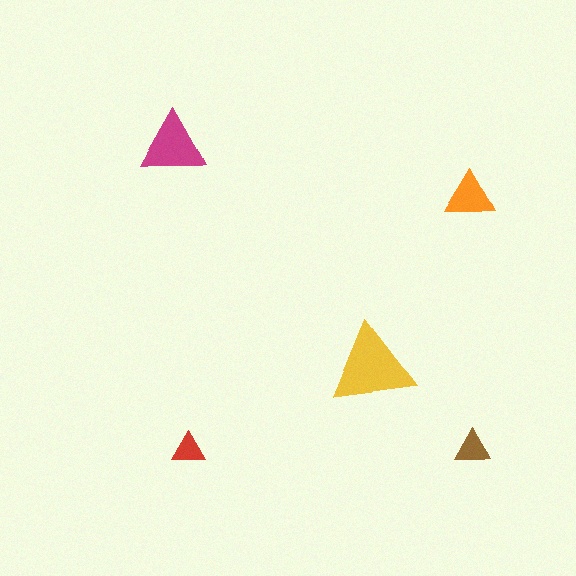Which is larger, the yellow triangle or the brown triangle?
The yellow one.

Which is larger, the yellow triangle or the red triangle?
The yellow one.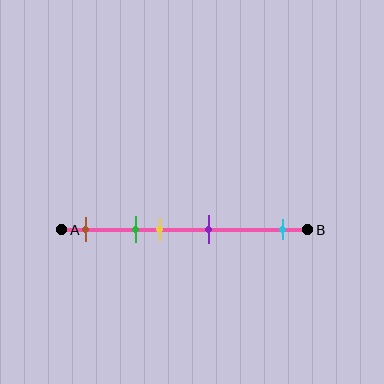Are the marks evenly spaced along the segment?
No, the marks are not evenly spaced.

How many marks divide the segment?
There are 5 marks dividing the segment.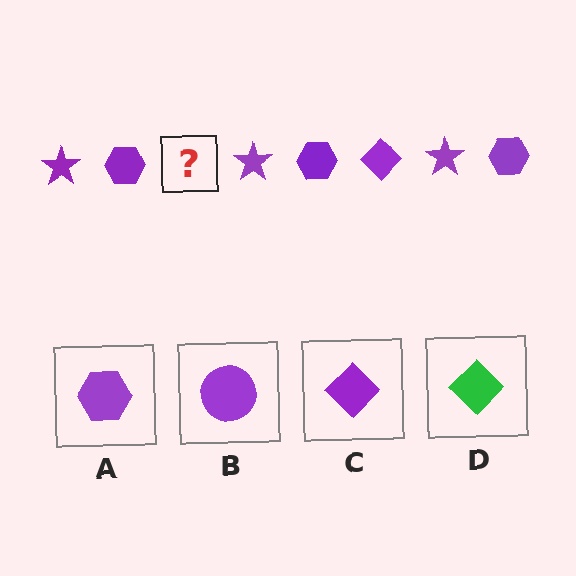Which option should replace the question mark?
Option C.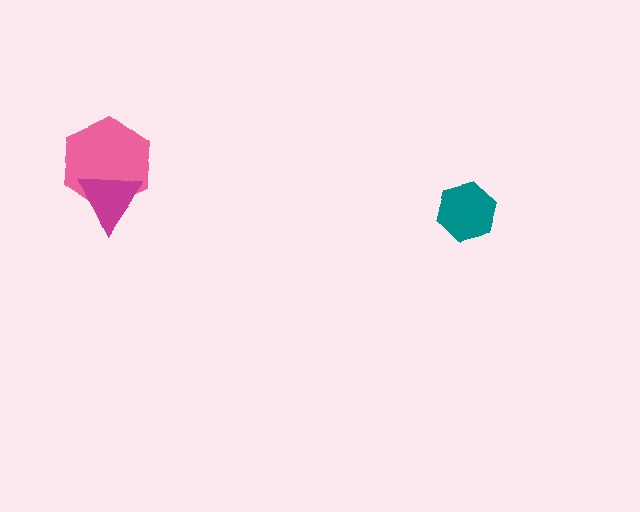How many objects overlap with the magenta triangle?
1 object overlaps with the magenta triangle.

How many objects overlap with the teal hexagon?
0 objects overlap with the teal hexagon.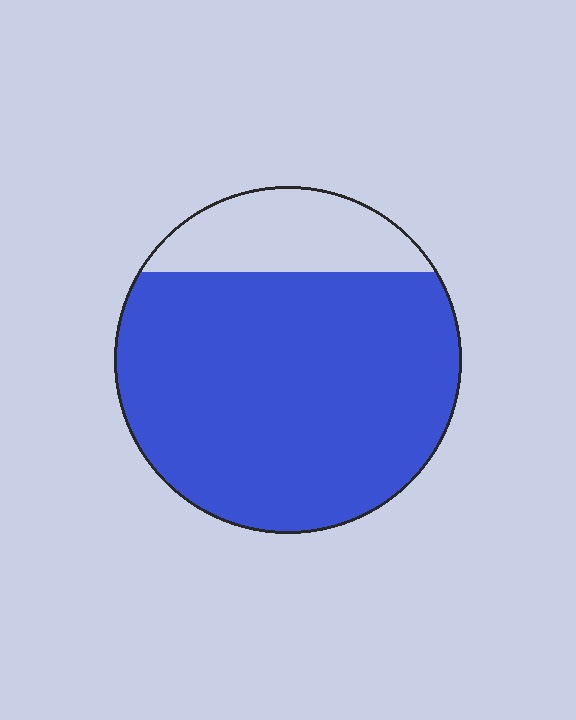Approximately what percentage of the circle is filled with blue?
Approximately 80%.